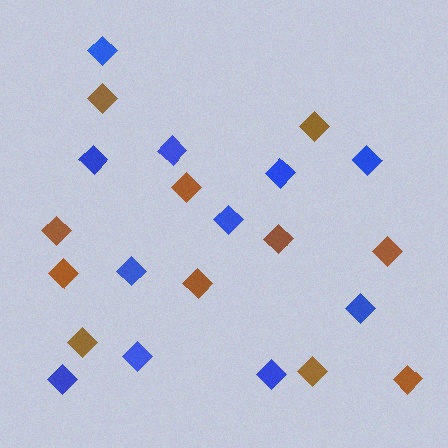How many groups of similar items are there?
There are 2 groups: one group of blue diamonds (11) and one group of brown diamonds (11).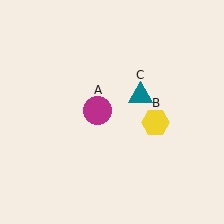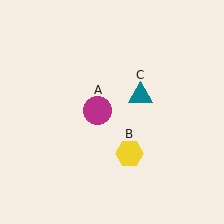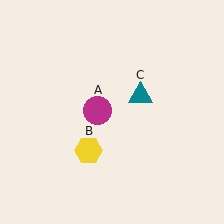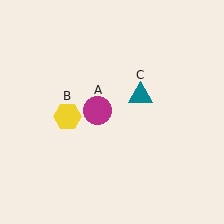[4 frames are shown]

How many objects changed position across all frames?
1 object changed position: yellow hexagon (object B).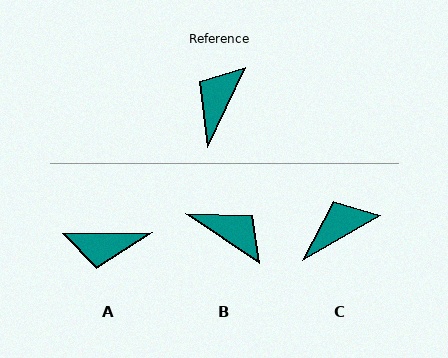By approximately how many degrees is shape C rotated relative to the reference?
Approximately 34 degrees clockwise.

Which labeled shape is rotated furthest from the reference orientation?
A, about 117 degrees away.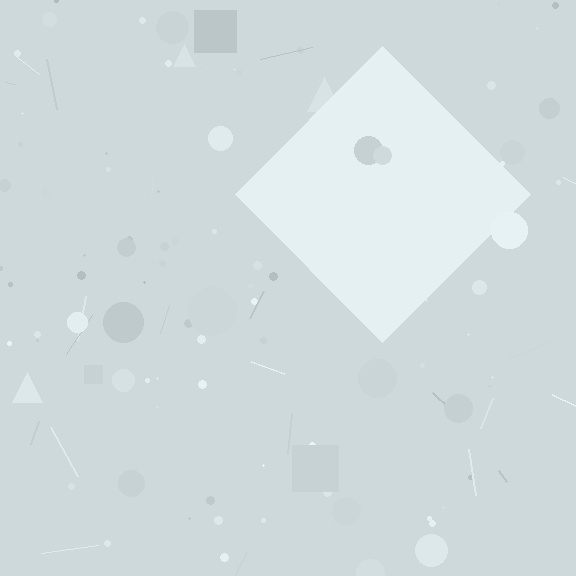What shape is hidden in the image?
A diamond is hidden in the image.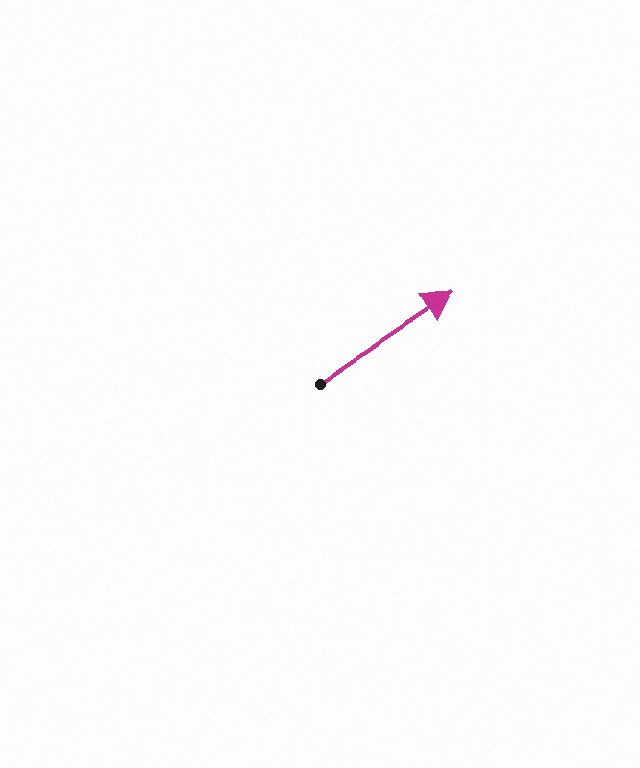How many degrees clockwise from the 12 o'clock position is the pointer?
Approximately 57 degrees.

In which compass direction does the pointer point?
Northeast.